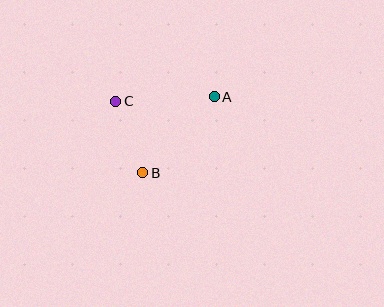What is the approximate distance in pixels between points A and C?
The distance between A and C is approximately 99 pixels.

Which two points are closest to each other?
Points B and C are closest to each other.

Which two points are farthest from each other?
Points A and B are farthest from each other.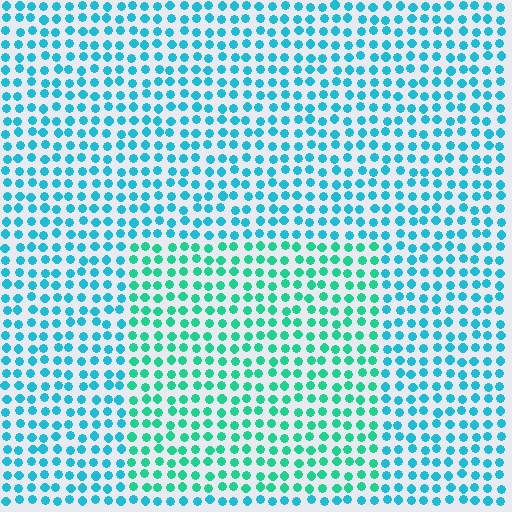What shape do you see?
I see a rectangle.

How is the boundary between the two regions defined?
The boundary is defined purely by a slight shift in hue (about 30 degrees). Spacing, size, and orientation are identical on both sides.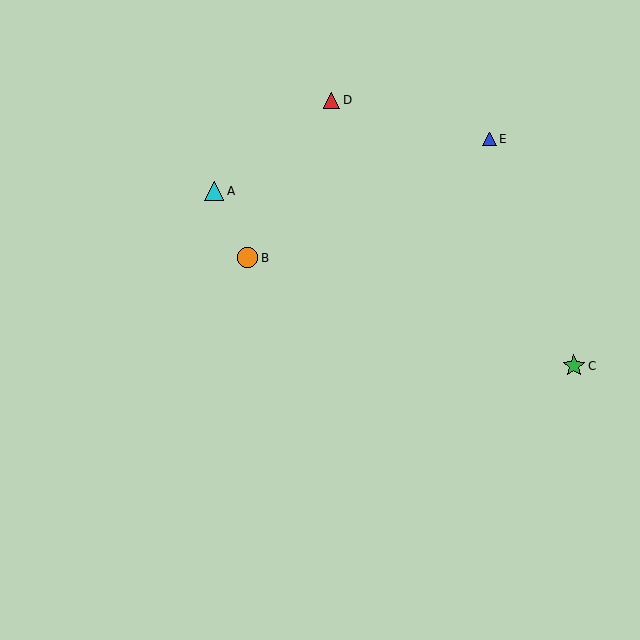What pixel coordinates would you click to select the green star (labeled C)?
Click at (574, 366) to select the green star C.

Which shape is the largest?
The green star (labeled C) is the largest.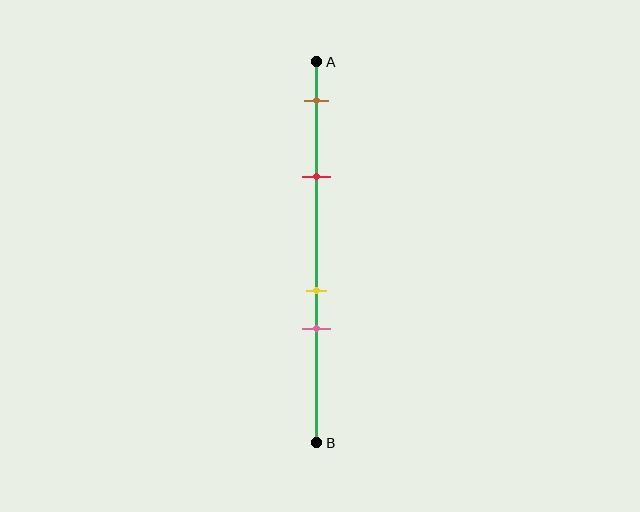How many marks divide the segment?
There are 4 marks dividing the segment.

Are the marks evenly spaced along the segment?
No, the marks are not evenly spaced.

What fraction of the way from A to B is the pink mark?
The pink mark is approximately 70% (0.7) of the way from A to B.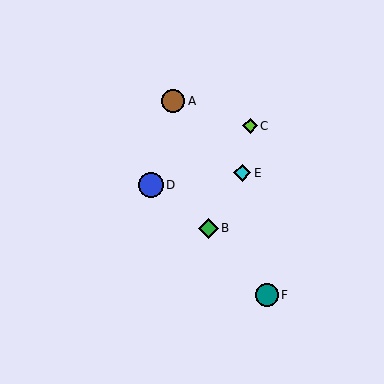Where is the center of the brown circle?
The center of the brown circle is at (173, 101).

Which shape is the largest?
The blue circle (labeled D) is the largest.